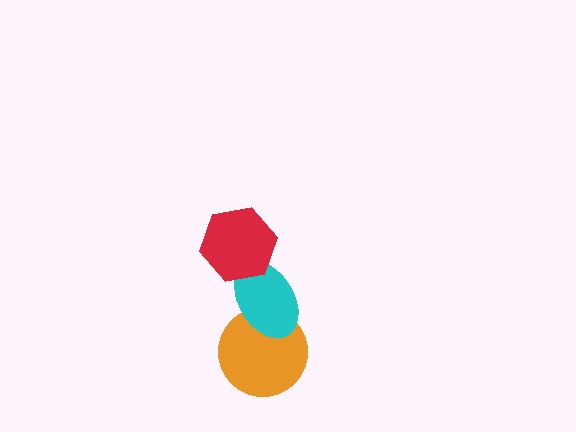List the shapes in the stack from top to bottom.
From top to bottom: the red hexagon, the cyan ellipse, the orange circle.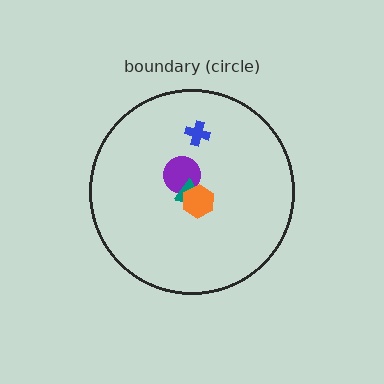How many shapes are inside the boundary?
4 inside, 0 outside.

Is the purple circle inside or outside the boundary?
Inside.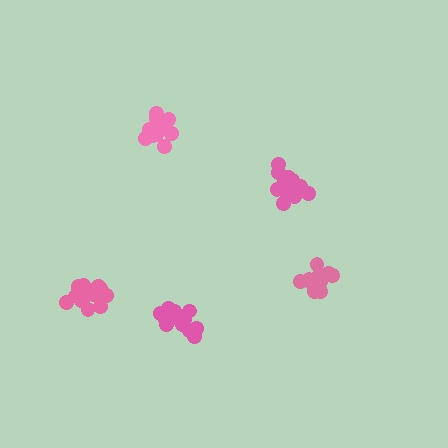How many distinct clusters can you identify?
There are 5 distinct clusters.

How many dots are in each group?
Group 1: 13 dots, Group 2: 14 dots, Group 3: 17 dots, Group 4: 13 dots, Group 5: 16 dots (73 total).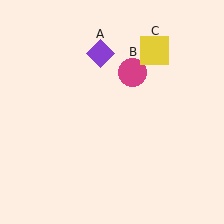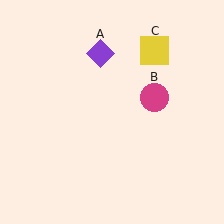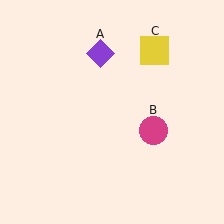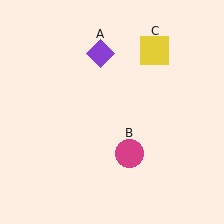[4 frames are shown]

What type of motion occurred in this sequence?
The magenta circle (object B) rotated clockwise around the center of the scene.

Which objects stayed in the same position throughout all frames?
Purple diamond (object A) and yellow square (object C) remained stationary.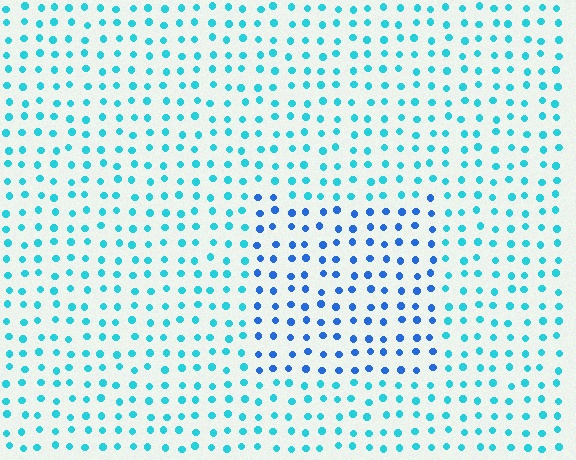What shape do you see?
I see a rectangle.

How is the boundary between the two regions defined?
The boundary is defined purely by a slight shift in hue (about 34 degrees). Spacing, size, and orientation are identical on both sides.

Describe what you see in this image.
The image is filled with small cyan elements in a uniform arrangement. A rectangle-shaped region is visible where the elements are tinted to a slightly different hue, forming a subtle color boundary.